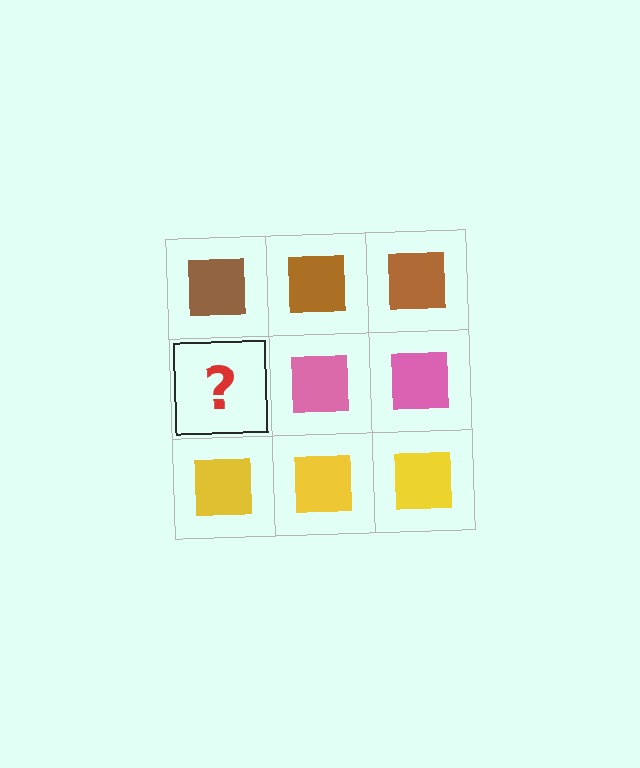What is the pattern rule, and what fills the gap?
The rule is that each row has a consistent color. The gap should be filled with a pink square.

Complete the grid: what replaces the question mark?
The question mark should be replaced with a pink square.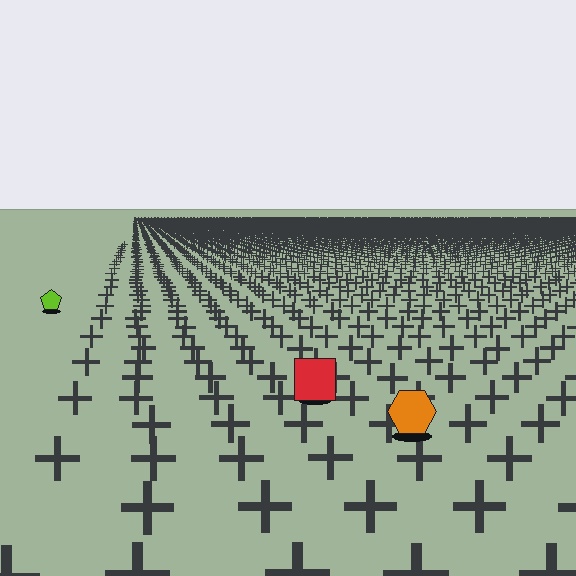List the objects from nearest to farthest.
From nearest to farthest: the orange hexagon, the red square, the lime pentagon.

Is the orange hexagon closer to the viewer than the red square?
Yes. The orange hexagon is closer — you can tell from the texture gradient: the ground texture is coarser near it.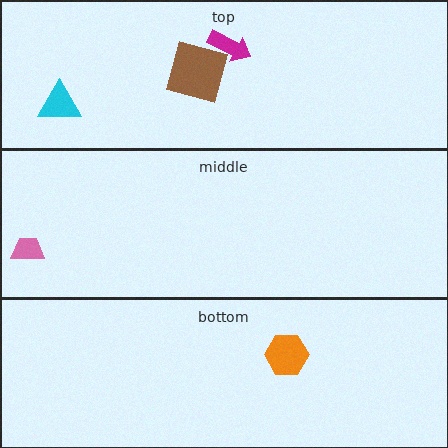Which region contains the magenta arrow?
The top region.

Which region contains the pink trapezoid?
The middle region.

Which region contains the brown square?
The top region.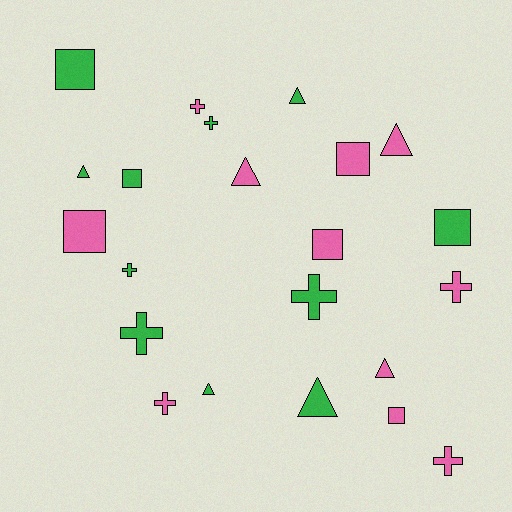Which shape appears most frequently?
Cross, with 8 objects.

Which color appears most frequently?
Pink, with 11 objects.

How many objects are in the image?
There are 22 objects.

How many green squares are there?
There are 3 green squares.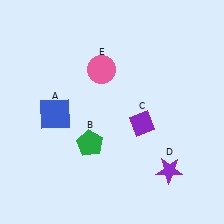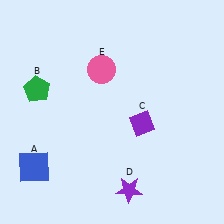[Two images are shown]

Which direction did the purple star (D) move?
The purple star (D) moved left.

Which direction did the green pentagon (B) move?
The green pentagon (B) moved up.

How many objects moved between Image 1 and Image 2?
3 objects moved between the two images.